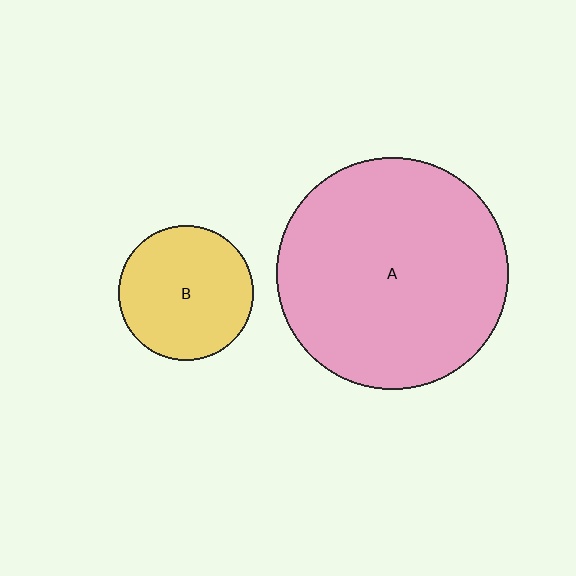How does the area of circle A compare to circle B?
Approximately 3.0 times.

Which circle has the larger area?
Circle A (pink).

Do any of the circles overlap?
No, none of the circles overlap.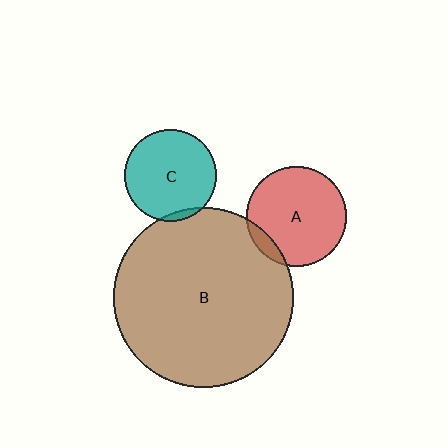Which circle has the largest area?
Circle B (brown).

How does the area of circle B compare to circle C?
Approximately 3.9 times.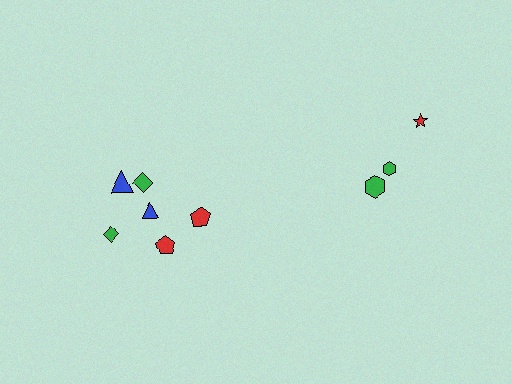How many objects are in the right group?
There are 3 objects.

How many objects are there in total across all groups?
There are 9 objects.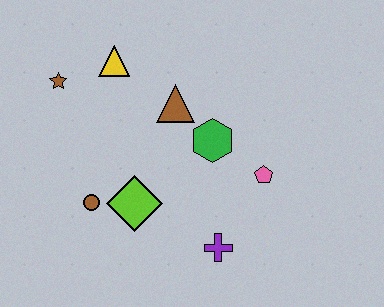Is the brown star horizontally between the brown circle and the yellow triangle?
No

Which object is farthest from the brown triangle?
The purple cross is farthest from the brown triangle.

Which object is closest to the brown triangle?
The green hexagon is closest to the brown triangle.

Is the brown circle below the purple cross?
No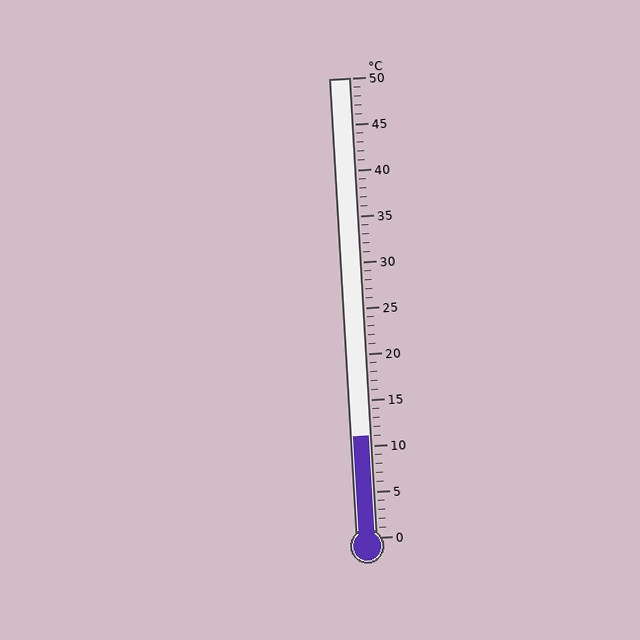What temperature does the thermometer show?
The thermometer shows approximately 11°C.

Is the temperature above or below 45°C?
The temperature is below 45°C.